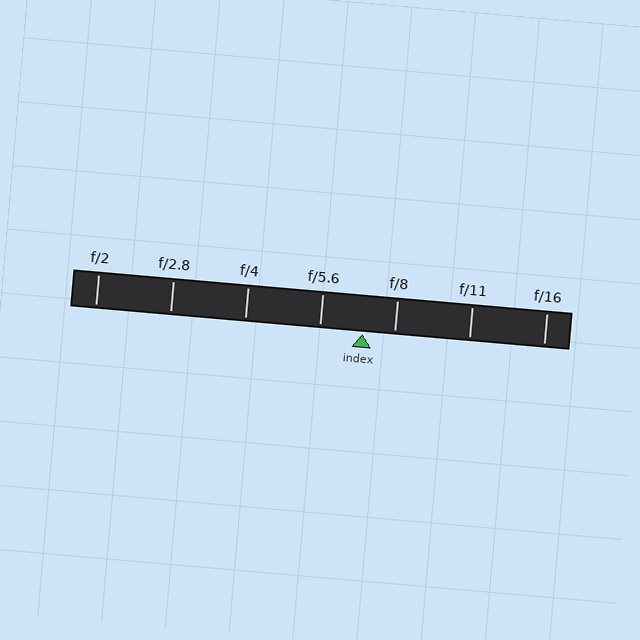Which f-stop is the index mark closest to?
The index mark is closest to f/8.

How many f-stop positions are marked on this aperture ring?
There are 7 f-stop positions marked.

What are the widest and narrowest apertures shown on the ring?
The widest aperture shown is f/2 and the narrowest is f/16.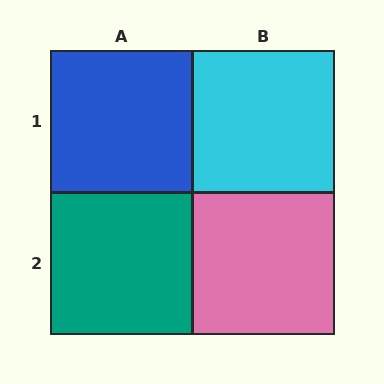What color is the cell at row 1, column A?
Blue.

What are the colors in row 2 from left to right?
Teal, pink.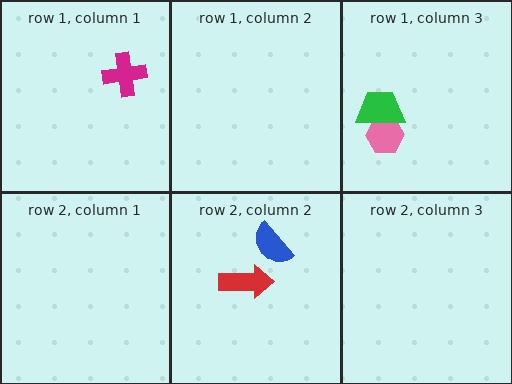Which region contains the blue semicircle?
The row 2, column 2 region.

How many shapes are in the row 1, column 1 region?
1.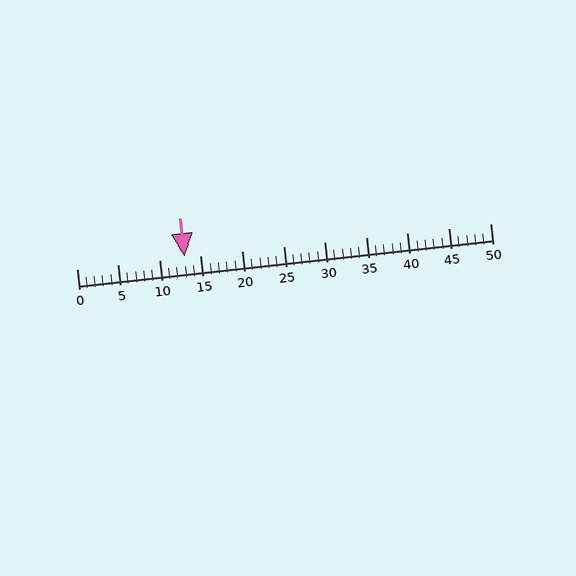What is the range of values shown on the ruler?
The ruler shows values from 0 to 50.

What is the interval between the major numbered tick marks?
The major tick marks are spaced 5 units apart.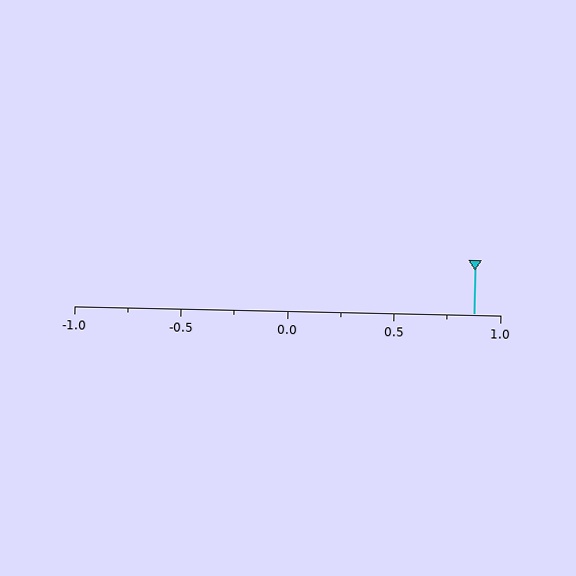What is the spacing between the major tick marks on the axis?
The major ticks are spaced 0.5 apart.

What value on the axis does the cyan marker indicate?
The marker indicates approximately 0.88.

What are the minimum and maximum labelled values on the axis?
The axis runs from -1.0 to 1.0.